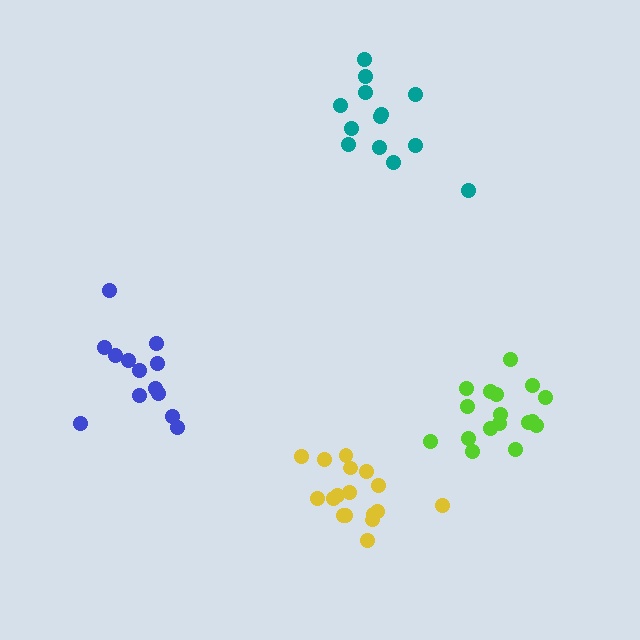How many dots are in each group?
Group 1: 17 dots, Group 2: 13 dots, Group 3: 13 dots, Group 4: 17 dots (60 total).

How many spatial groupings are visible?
There are 4 spatial groupings.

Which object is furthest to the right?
The lime cluster is rightmost.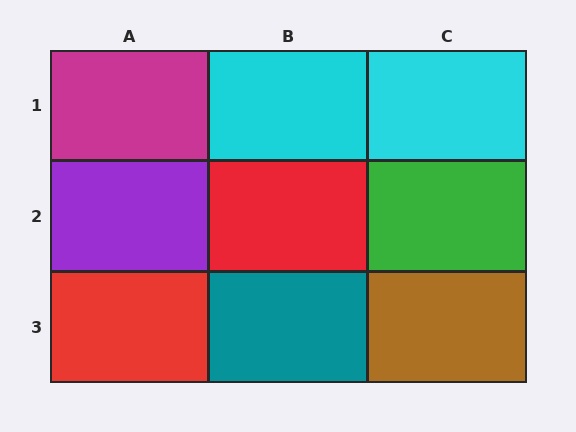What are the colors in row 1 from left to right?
Magenta, cyan, cyan.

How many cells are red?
2 cells are red.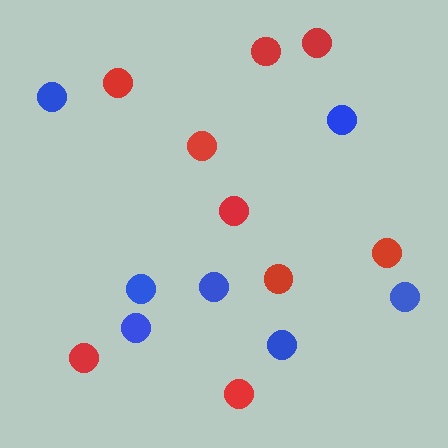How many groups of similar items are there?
There are 2 groups: one group of red circles (9) and one group of blue circles (7).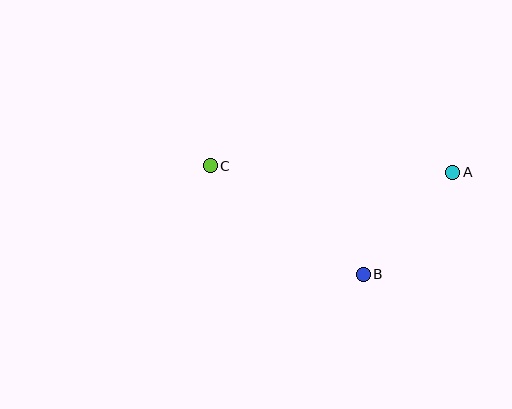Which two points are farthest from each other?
Points A and C are farthest from each other.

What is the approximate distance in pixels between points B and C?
The distance between B and C is approximately 188 pixels.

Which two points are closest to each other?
Points A and B are closest to each other.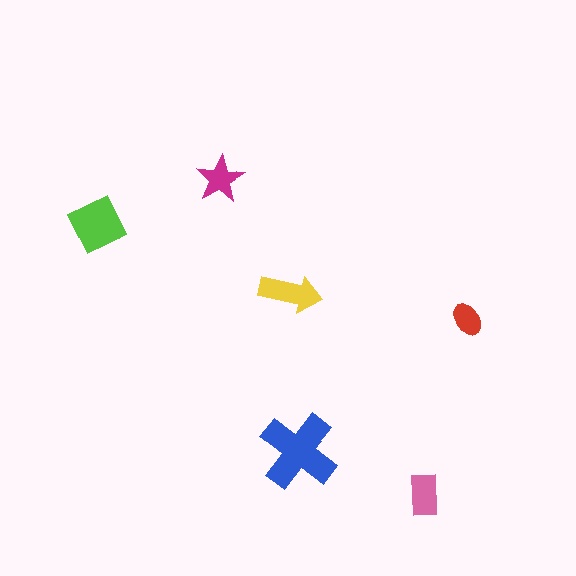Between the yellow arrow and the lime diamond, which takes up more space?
The lime diamond.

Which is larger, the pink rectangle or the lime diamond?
The lime diamond.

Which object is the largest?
The blue cross.